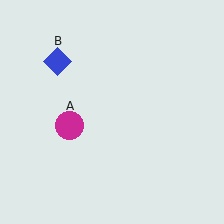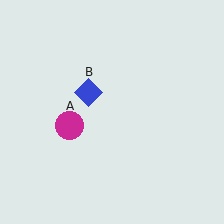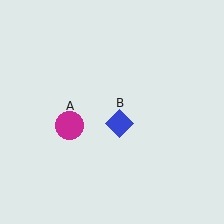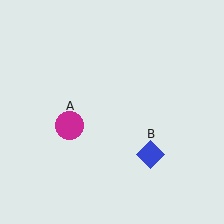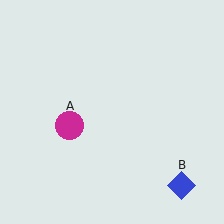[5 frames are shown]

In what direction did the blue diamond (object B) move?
The blue diamond (object B) moved down and to the right.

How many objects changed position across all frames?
1 object changed position: blue diamond (object B).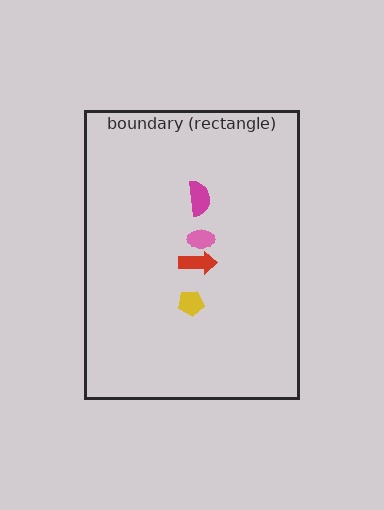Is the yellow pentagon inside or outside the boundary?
Inside.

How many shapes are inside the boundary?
4 inside, 0 outside.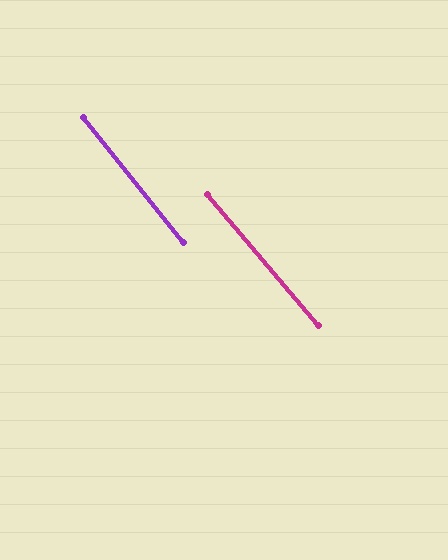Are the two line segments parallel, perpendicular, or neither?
Parallel — their directions differ by only 1.6°.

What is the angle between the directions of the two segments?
Approximately 2 degrees.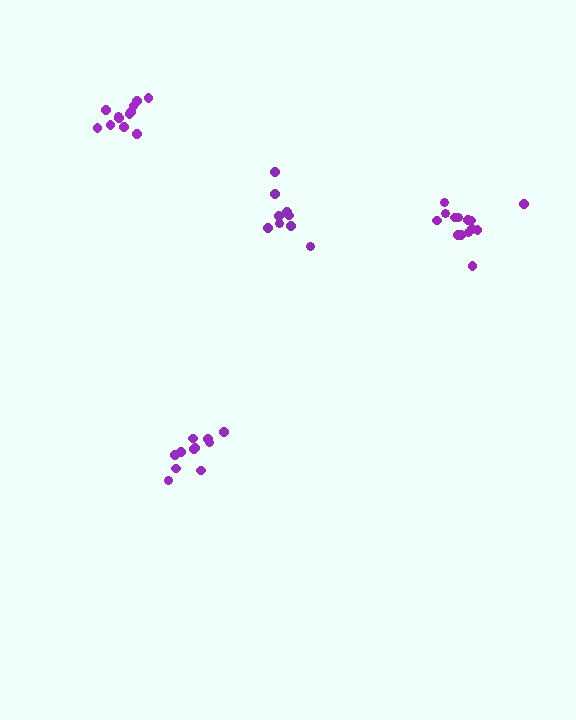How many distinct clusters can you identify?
There are 4 distinct clusters.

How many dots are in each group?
Group 1: 9 dots, Group 2: 12 dots, Group 3: 11 dots, Group 4: 14 dots (46 total).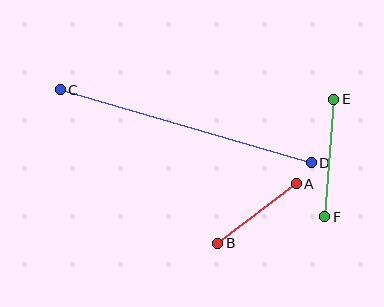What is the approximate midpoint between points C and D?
The midpoint is at approximately (186, 126) pixels.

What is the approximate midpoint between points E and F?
The midpoint is at approximately (329, 158) pixels.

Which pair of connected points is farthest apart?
Points C and D are farthest apart.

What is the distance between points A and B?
The distance is approximately 98 pixels.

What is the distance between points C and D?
The distance is approximately 261 pixels.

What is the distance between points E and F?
The distance is approximately 118 pixels.